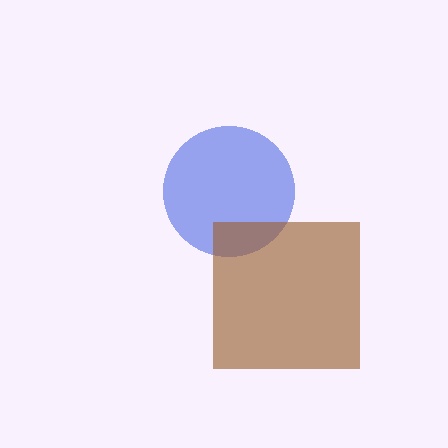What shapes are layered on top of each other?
The layered shapes are: a blue circle, a brown square.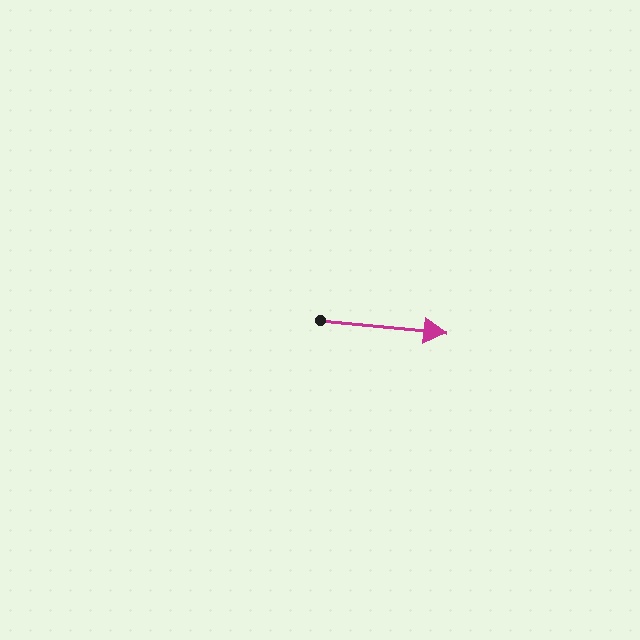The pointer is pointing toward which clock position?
Roughly 3 o'clock.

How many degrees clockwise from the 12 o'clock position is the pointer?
Approximately 96 degrees.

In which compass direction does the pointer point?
East.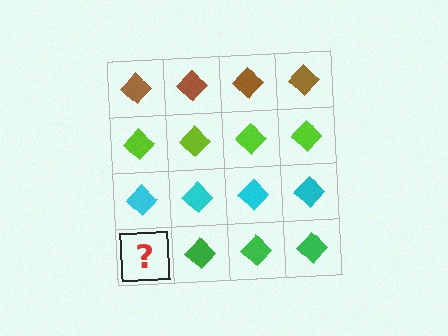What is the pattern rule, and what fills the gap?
The rule is that each row has a consistent color. The gap should be filled with a green diamond.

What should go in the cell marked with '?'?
The missing cell should contain a green diamond.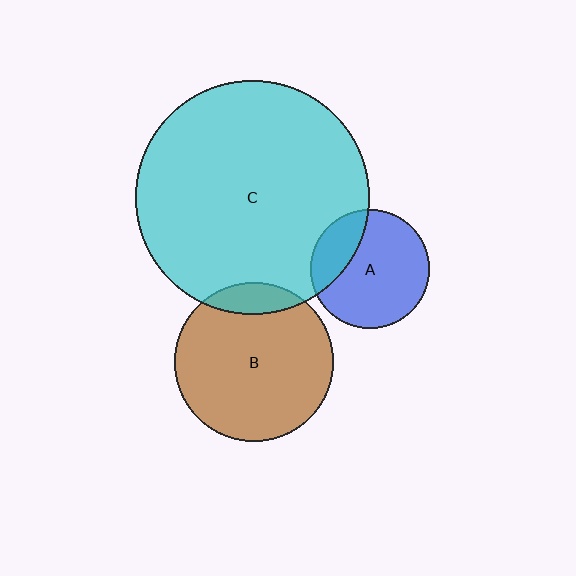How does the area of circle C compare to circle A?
Approximately 3.8 times.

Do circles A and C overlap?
Yes.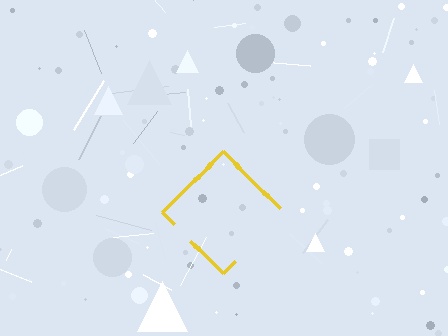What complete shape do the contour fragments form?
The contour fragments form a diamond.